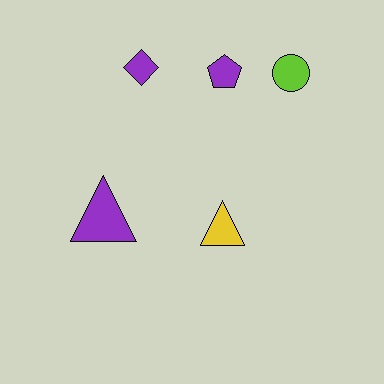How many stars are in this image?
There are no stars.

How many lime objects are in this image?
There is 1 lime object.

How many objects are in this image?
There are 5 objects.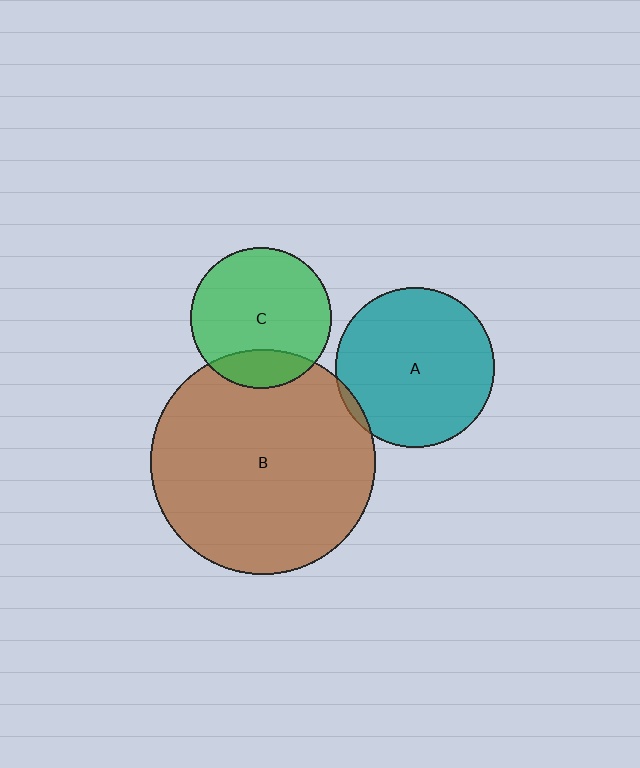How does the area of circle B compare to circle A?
Approximately 2.0 times.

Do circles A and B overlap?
Yes.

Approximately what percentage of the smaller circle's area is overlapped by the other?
Approximately 5%.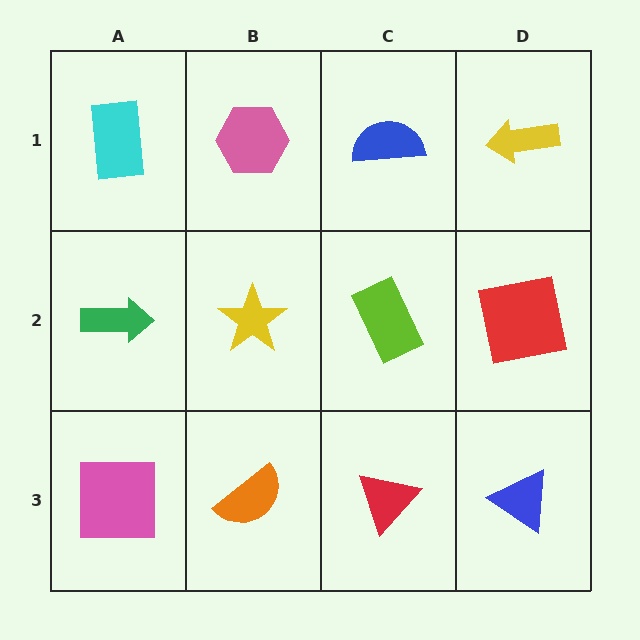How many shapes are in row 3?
4 shapes.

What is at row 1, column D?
A yellow arrow.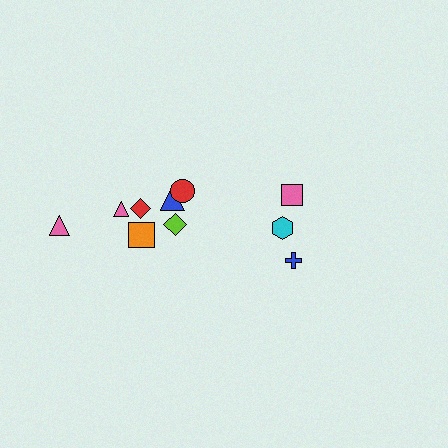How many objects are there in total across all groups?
There are 10 objects.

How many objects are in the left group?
There are 7 objects.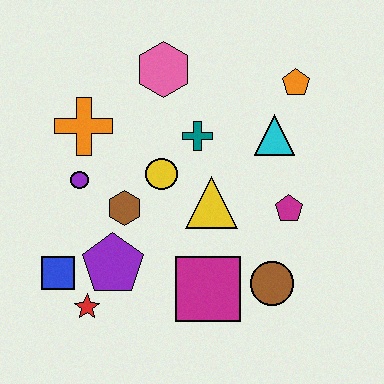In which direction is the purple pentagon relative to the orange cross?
The purple pentagon is below the orange cross.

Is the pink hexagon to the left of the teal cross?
Yes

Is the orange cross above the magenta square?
Yes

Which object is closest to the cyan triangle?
The orange pentagon is closest to the cyan triangle.